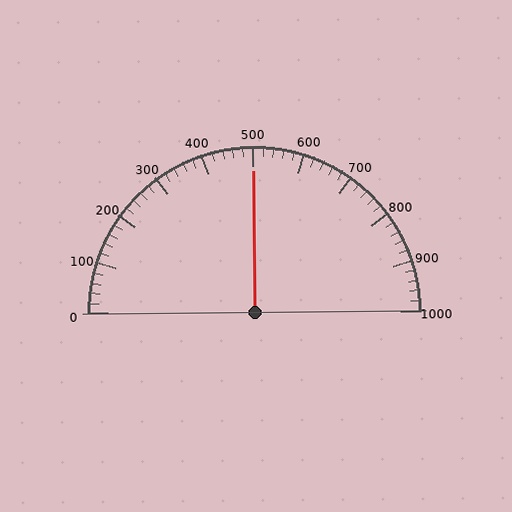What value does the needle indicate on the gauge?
The needle indicates approximately 500.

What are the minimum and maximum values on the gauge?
The gauge ranges from 0 to 1000.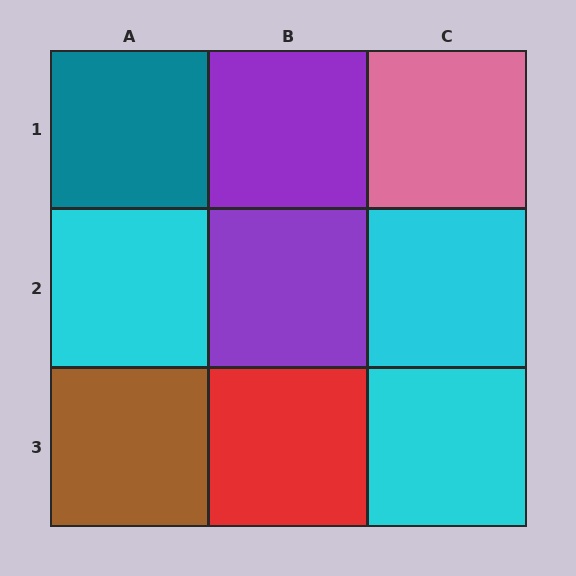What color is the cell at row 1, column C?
Pink.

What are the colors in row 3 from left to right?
Brown, red, cyan.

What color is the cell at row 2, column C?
Cyan.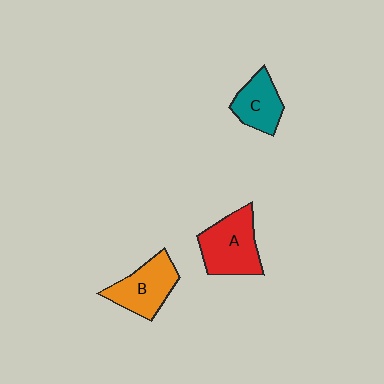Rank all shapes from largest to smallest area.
From largest to smallest: A (red), B (orange), C (teal).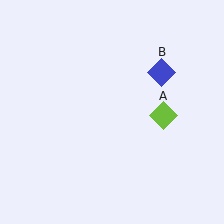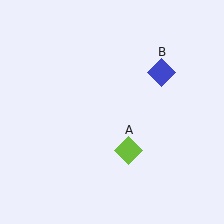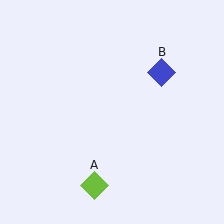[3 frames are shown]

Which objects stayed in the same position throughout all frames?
Blue diamond (object B) remained stationary.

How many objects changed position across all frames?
1 object changed position: lime diamond (object A).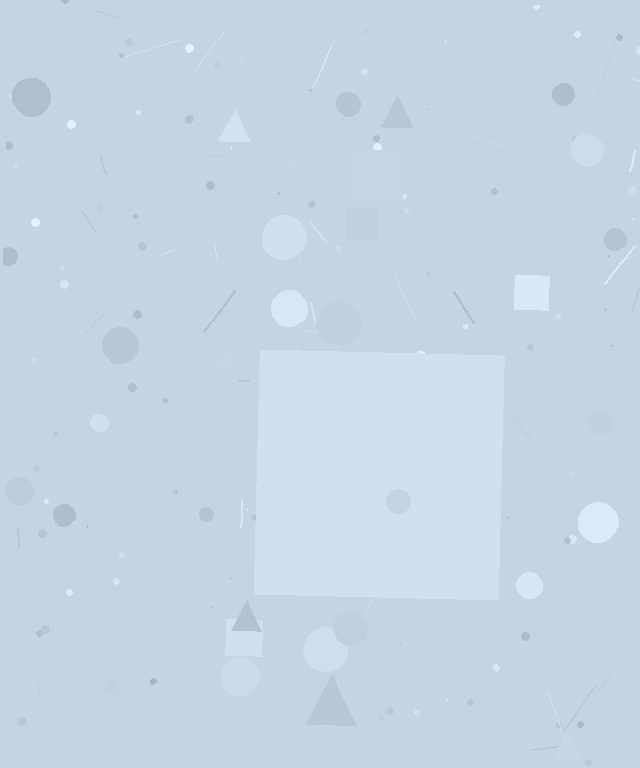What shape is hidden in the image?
A square is hidden in the image.